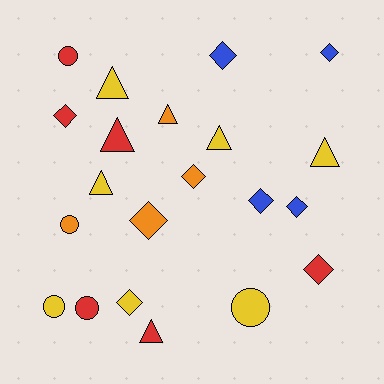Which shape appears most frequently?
Diamond, with 9 objects.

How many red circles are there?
There are 2 red circles.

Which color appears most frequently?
Yellow, with 7 objects.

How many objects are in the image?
There are 21 objects.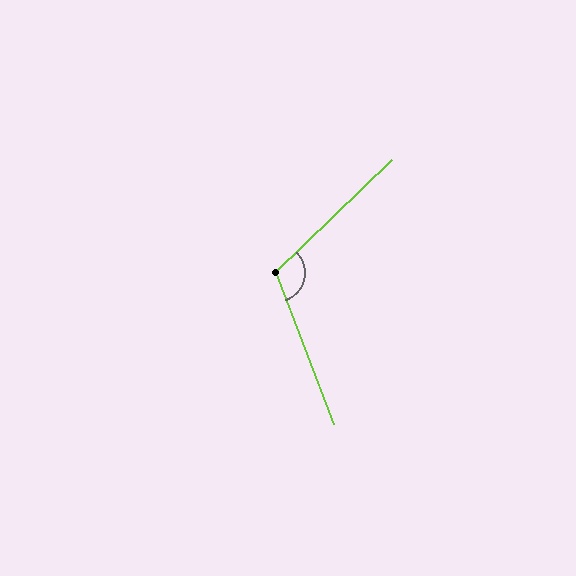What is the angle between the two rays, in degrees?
Approximately 113 degrees.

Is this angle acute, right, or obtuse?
It is obtuse.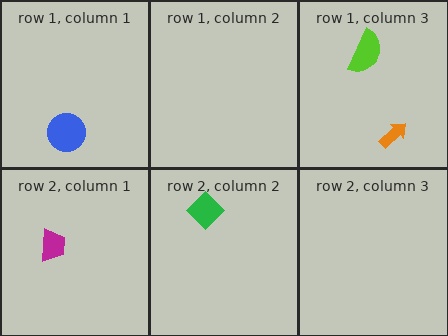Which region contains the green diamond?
The row 2, column 2 region.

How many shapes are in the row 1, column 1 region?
1.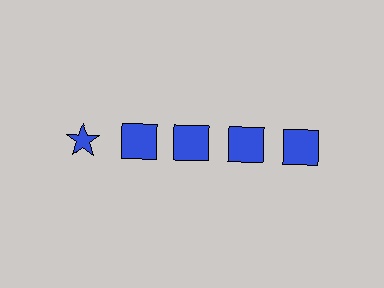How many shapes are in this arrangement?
There are 5 shapes arranged in a grid pattern.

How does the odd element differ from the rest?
It has a different shape: star instead of square.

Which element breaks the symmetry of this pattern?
The blue star in the top row, leftmost column breaks the symmetry. All other shapes are blue squares.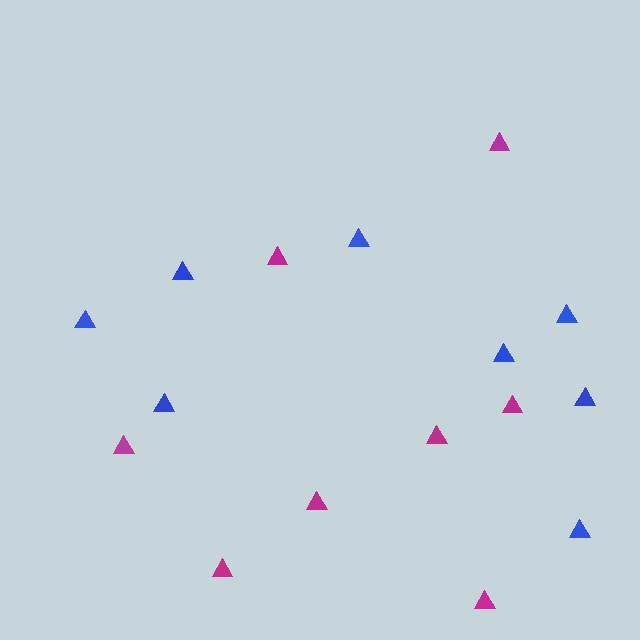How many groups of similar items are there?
There are 2 groups: one group of magenta triangles (8) and one group of blue triangles (8).